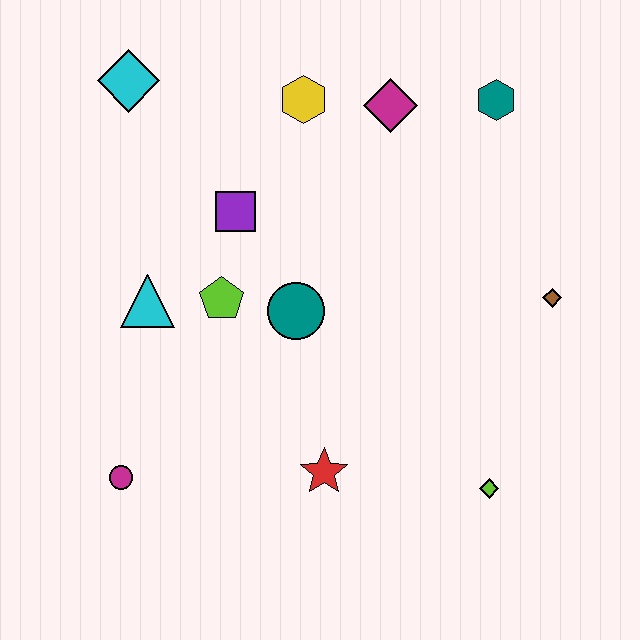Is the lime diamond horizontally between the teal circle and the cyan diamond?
No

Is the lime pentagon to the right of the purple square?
No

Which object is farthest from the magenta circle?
The teal hexagon is farthest from the magenta circle.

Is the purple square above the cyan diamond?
No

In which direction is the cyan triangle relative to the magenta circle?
The cyan triangle is above the magenta circle.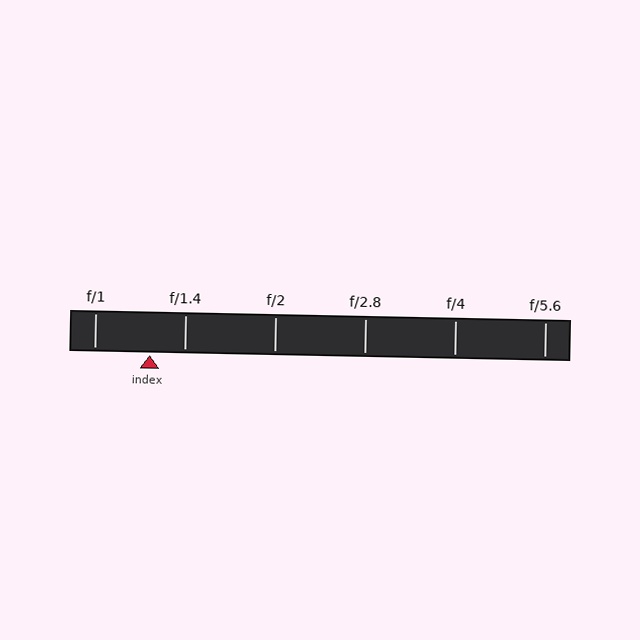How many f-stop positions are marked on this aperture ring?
There are 6 f-stop positions marked.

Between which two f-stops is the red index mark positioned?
The index mark is between f/1 and f/1.4.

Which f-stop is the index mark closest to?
The index mark is closest to f/1.4.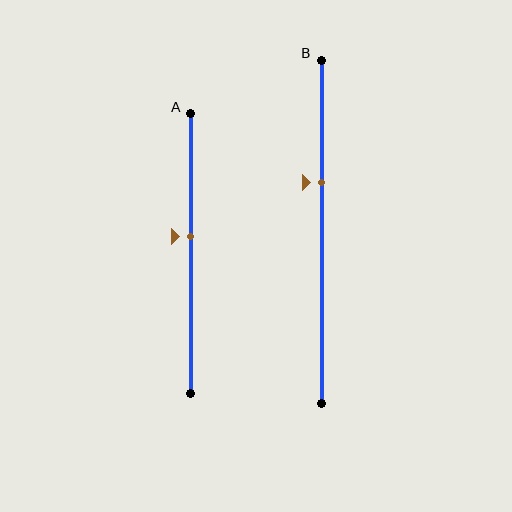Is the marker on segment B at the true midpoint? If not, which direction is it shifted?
No, the marker on segment B is shifted upward by about 14% of the segment length.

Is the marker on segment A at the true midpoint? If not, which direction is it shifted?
No, the marker on segment A is shifted upward by about 6% of the segment length.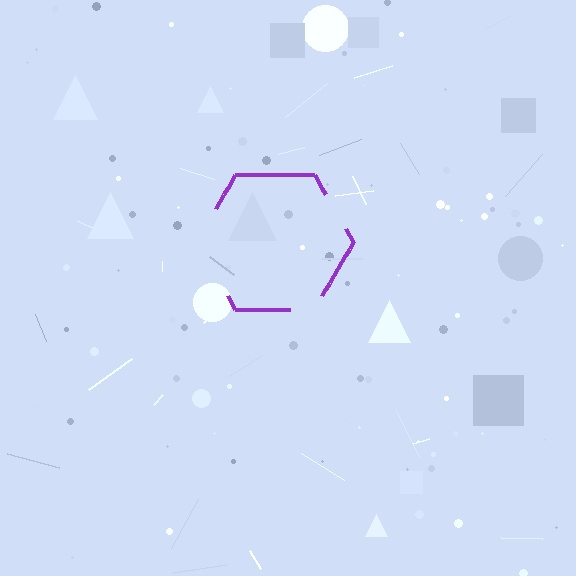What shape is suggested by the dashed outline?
The dashed outline suggests a hexagon.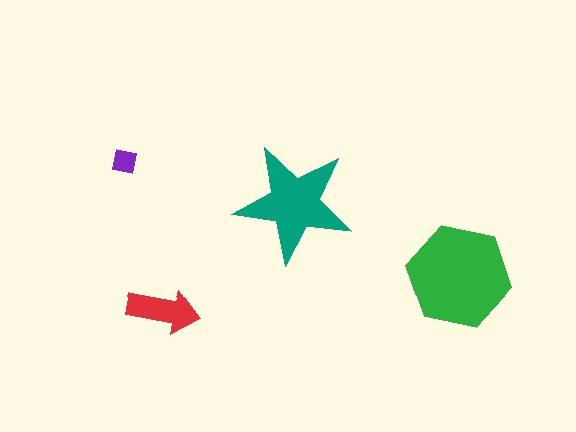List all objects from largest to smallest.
The green hexagon, the teal star, the red arrow, the purple square.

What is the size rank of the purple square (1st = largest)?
4th.